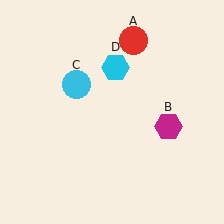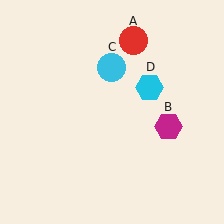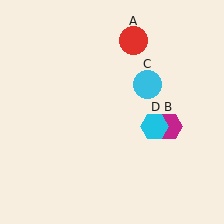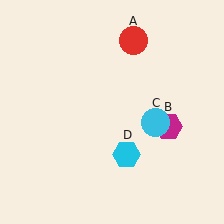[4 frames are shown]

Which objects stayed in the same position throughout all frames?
Red circle (object A) and magenta hexagon (object B) remained stationary.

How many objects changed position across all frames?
2 objects changed position: cyan circle (object C), cyan hexagon (object D).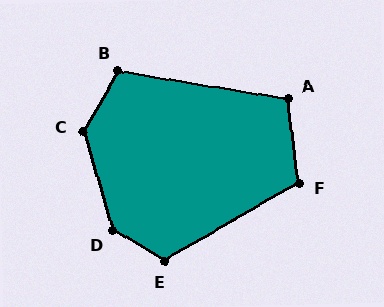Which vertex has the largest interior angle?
D, at approximately 136 degrees.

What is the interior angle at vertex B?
Approximately 110 degrees (obtuse).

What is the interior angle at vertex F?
Approximately 113 degrees (obtuse).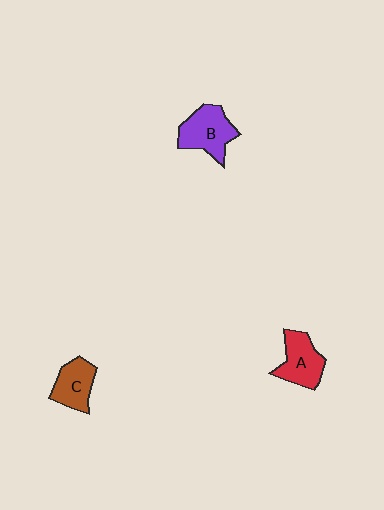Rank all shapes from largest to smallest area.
From largest to smallest: B (purple), A (red), C (brown).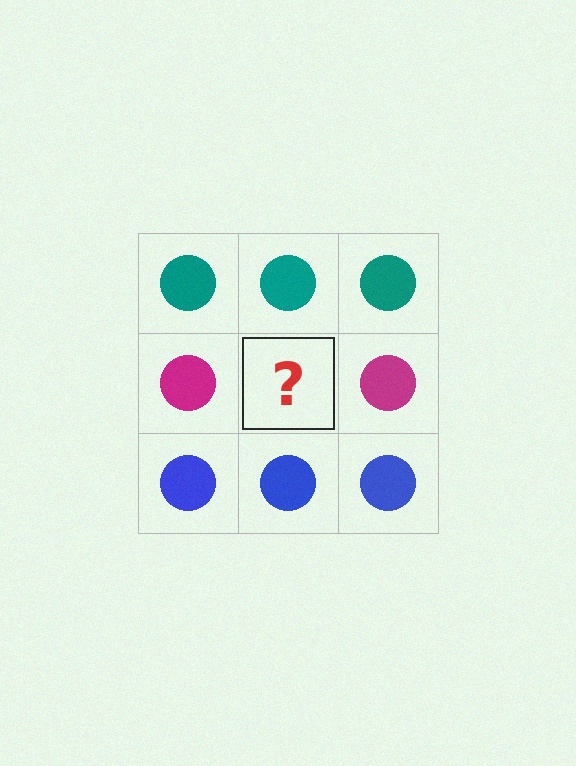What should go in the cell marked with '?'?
The missing cell should contain a magenta circle.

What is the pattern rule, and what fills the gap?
The rule is that each row has a consistent color. The gap should be filled with a magenta circle.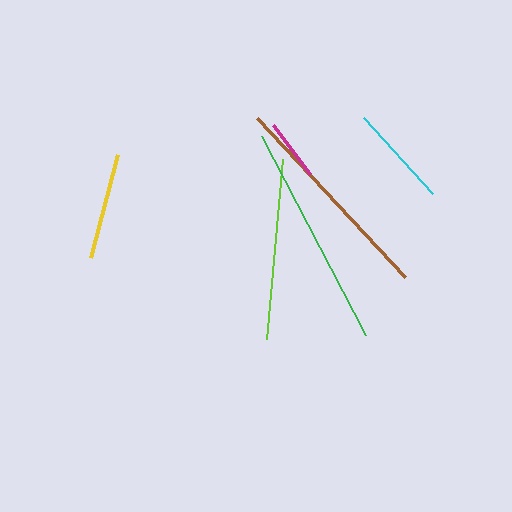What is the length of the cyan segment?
The cyan segment is approximately 103 pixels long.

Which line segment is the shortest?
The magenta line is the shortest at approximately 62 pixels.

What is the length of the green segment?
The green segment is approximately 225 pixels long.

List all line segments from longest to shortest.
From longest to shortest: green, brown, lime, yellow, cyan, magenta.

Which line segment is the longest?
The green line is the longest at approximately 225 pixels.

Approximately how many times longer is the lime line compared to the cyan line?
The lime line is approximately 1.8 times the length of the cyan line.